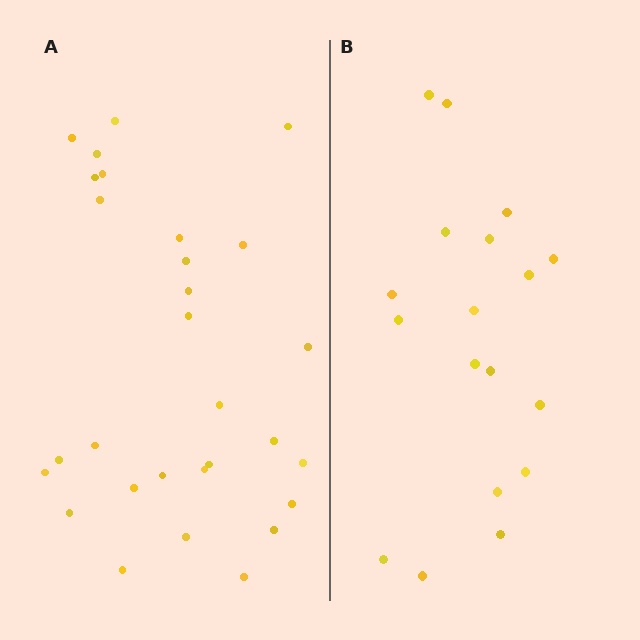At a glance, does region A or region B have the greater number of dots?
Region A (the left region) has more dots.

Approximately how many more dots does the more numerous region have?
Region A has roughly 12 or so more dots than region B.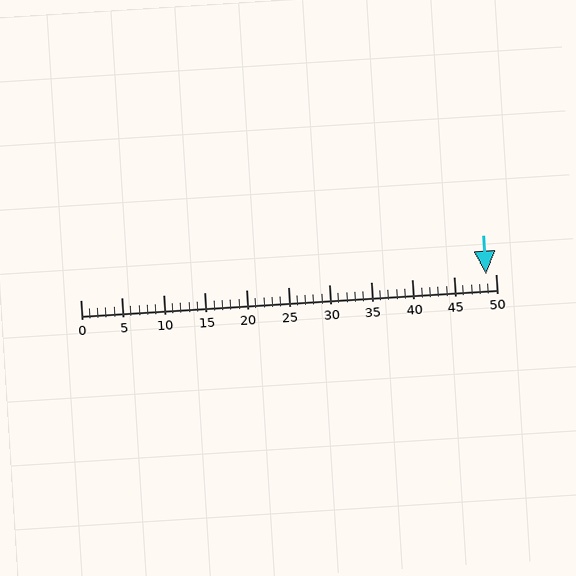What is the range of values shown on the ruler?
The ruler shows values from 0 to 50.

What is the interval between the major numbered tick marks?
The major tick marks are spaced 5 units apart.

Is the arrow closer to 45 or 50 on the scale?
The arrow is closer to 50.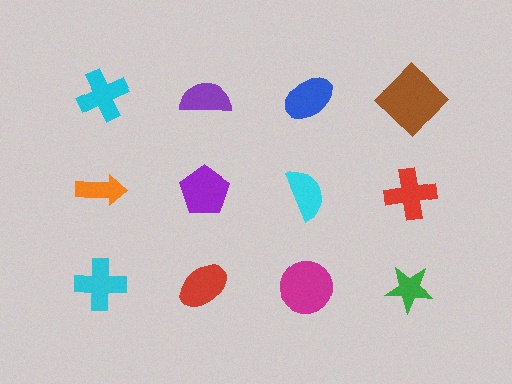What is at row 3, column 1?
A cyan cross.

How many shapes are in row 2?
4 shapes.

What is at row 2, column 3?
A cyan semicircle.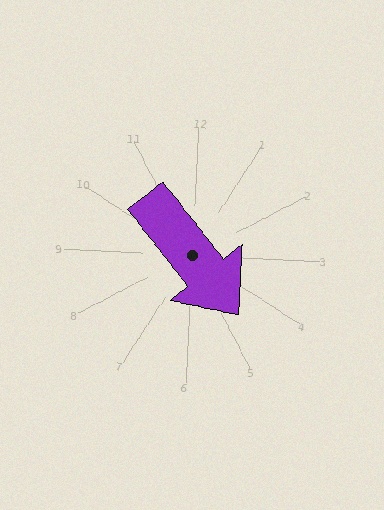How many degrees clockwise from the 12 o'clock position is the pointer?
Approximately 139 degrees.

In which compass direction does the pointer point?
Southeast.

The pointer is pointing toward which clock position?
Roughly 5 o'clock.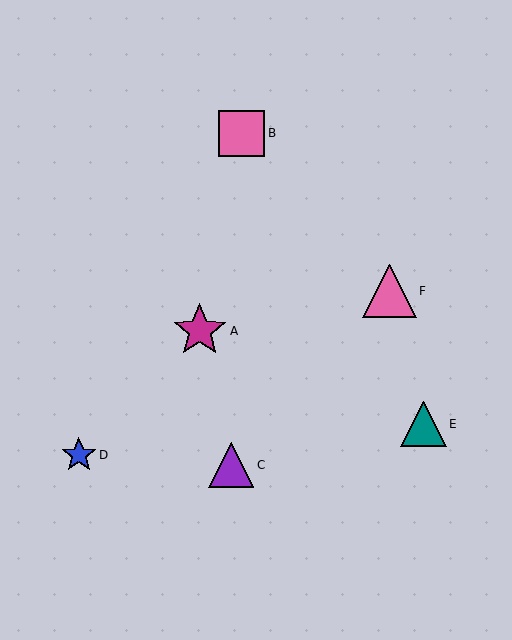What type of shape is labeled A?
Shape A is a magenta star.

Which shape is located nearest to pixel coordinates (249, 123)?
The pink square (labeled B) at (242, 133) is nearest to that location.